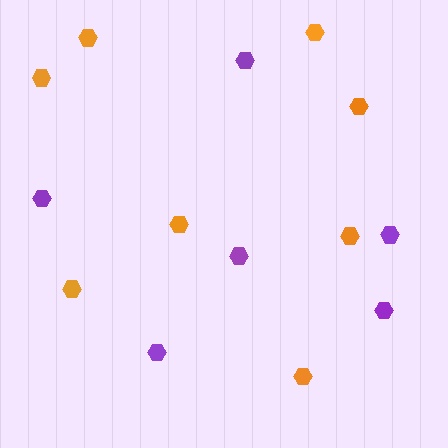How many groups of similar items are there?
There are 2 groups: one group of orange hexagons (8) and one group of purple hexagons (6).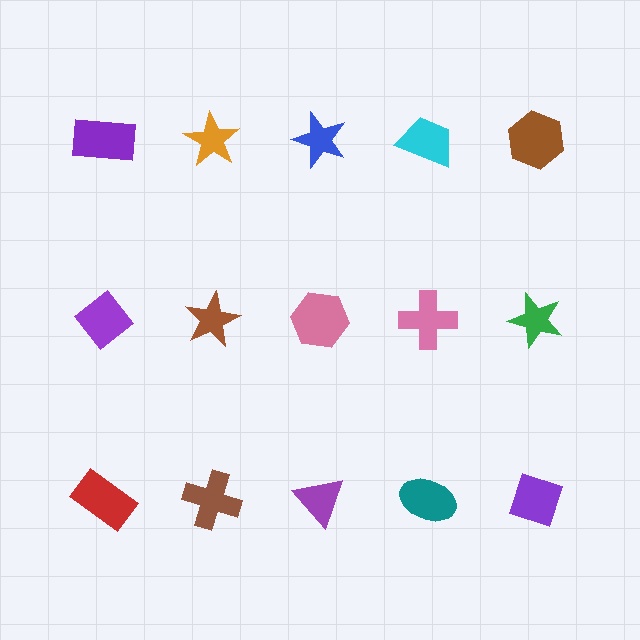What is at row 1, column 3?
A blue star.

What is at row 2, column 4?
A pink cross.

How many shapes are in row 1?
5 shapes.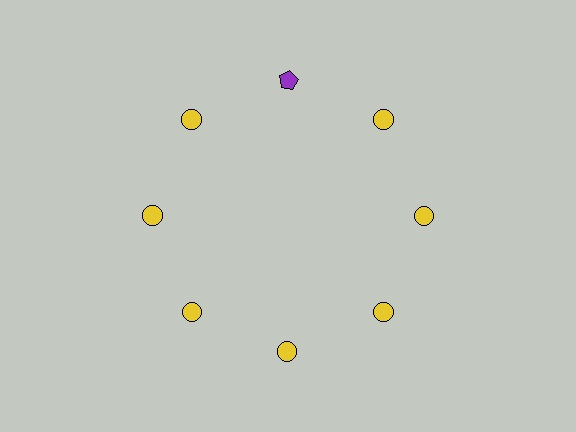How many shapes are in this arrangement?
There are 8 shapes arranged in a ring pattern.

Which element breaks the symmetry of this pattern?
The purple pentagon at roughly the 12 o'clock position breaks the symmetry. All other shapes are yellow circles.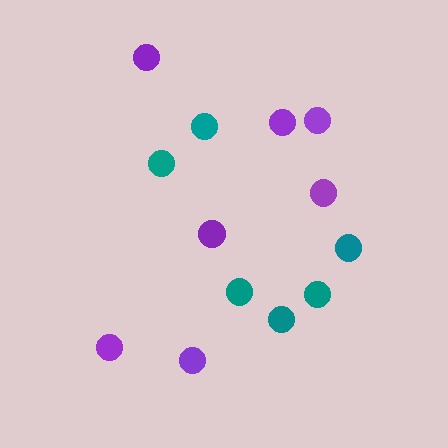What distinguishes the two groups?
There are 2 groups: one group of teal circles (6) and one group of purple circles (7).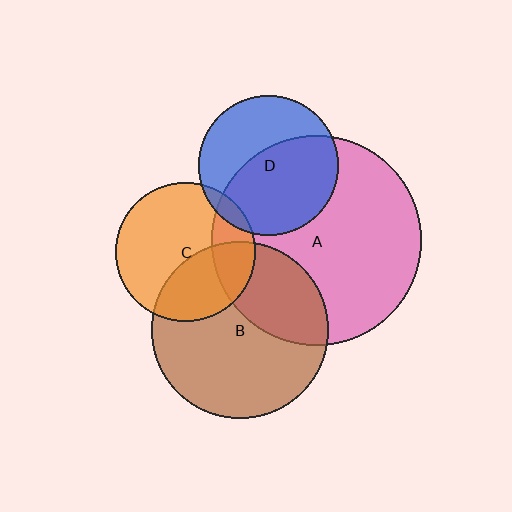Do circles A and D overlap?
Yes.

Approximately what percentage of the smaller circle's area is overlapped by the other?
Approximately 55%.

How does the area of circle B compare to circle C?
Approximately 1.6 times.